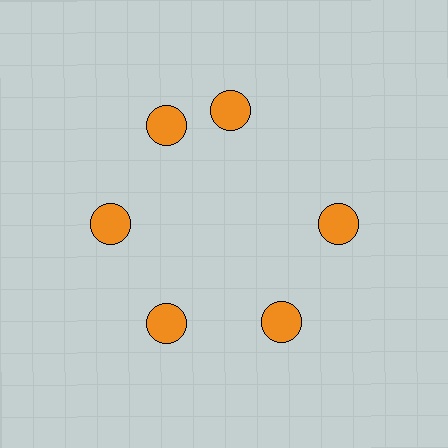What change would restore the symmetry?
The symmetry would be restored by rotating it back into even spacing with its neighbors so that all 6 circles sit at equal angles and equal distance from the center.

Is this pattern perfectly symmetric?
No. The 6 orange circles are arranged in a ring, but one element near the 1 o'clock position is rotated out of alignment along the ring, breaking the 6-fold rotational symmetry.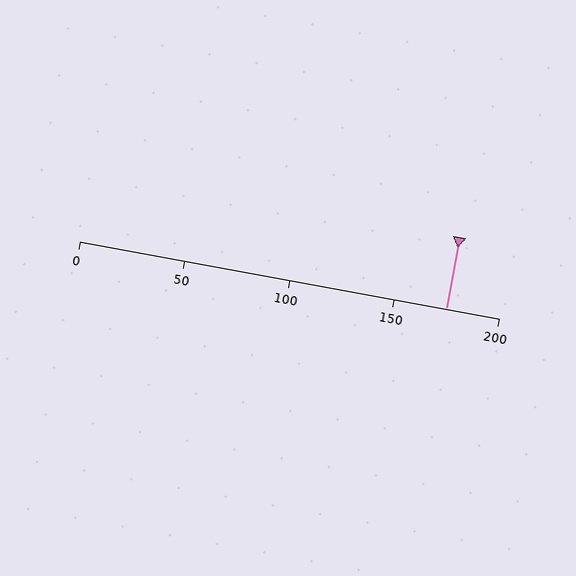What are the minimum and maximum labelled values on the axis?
The axis runs from 0 to 200.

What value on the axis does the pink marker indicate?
The marker indicates approximately 175.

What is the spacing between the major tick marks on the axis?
The major ticks are spaced 50 apart.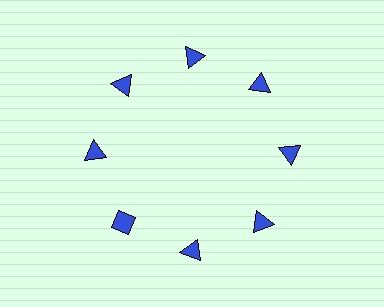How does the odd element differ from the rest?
It has a different shape: diamond instead of triangle.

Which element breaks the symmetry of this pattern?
The blue diamond at roughly the 8 o'clock position breaks the symmetry. All other shapes are blue triangles.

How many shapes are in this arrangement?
There are 8 shapes arranged in a ring pattern.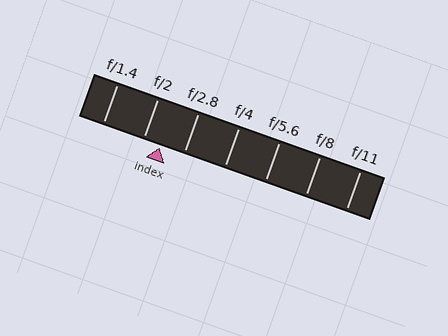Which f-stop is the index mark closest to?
The index mark is closest to f/2.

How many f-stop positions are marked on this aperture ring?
There are 7 f-stop positions marked.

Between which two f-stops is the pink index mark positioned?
The index mark is between f/2 and f/2.8.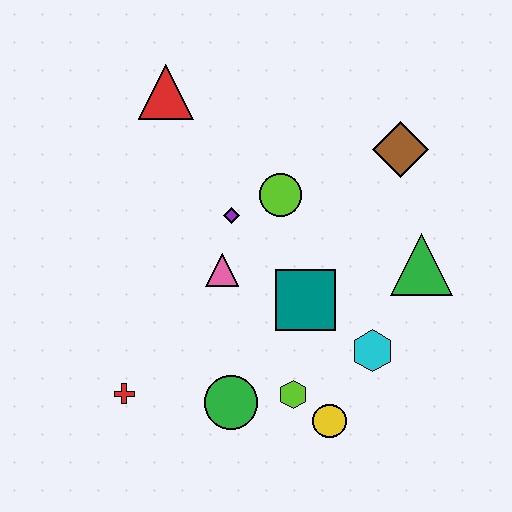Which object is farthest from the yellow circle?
The red triangle is farthest from the yellow circle.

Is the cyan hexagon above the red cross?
Yes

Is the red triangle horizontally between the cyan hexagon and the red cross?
Yes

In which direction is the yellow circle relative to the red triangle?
The yellow circle is below the red triangle.